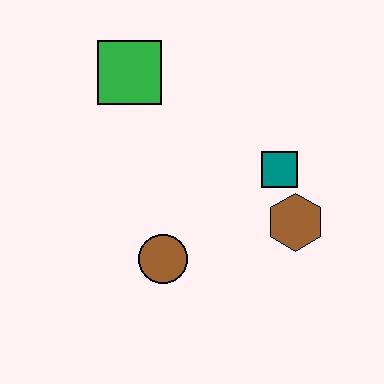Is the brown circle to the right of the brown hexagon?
No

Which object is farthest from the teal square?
The green square is farthest from the teal square.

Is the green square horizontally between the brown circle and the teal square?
No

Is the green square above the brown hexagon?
Yes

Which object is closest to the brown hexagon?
The teal square is closest to the brown hexagon.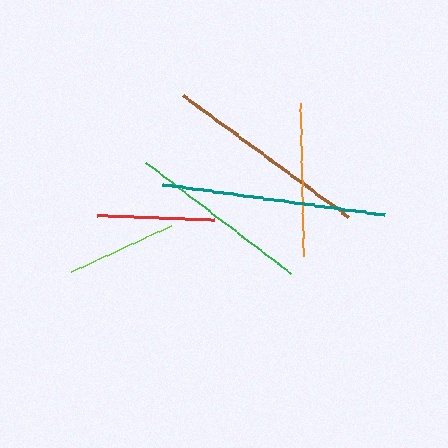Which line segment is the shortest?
The lime line is the shortest at approximately 110 pixels.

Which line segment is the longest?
The teal line is the longest at approximately 224 pixels.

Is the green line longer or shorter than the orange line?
The green line is longer than the orange line.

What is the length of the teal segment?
The teal segment is approximately 224 pixels long.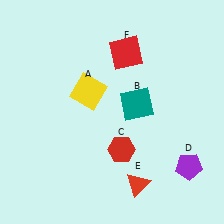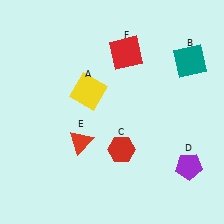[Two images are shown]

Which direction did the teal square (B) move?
The teal square (B) moved right.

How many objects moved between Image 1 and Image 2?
2 objects moved between the two images.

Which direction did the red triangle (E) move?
The red triangle (E) moved left.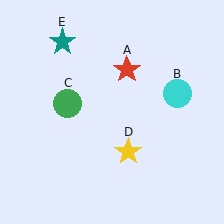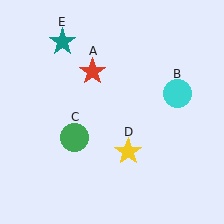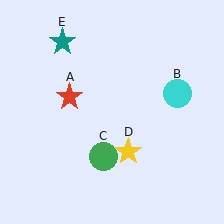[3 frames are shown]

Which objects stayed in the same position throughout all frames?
Cyan circle (object B) and yellow star (object D) and teal star (object E) remained stationary.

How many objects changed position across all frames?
2 objects changed position: red star (object A), green circle (object C).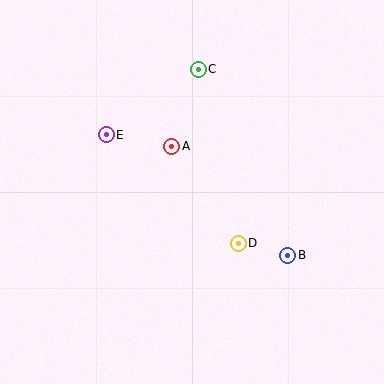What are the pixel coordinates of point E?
Point E is at (106, 135).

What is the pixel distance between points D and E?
The distance between D and E is 171 pixels.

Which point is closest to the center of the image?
Point A at (172, 146) is closest to the center.